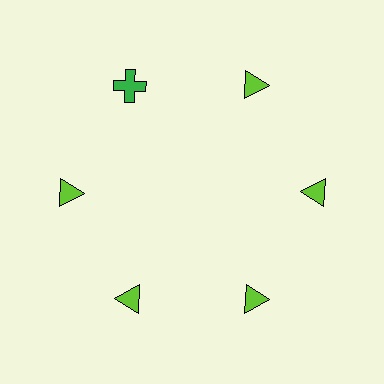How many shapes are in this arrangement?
There are 6 shapes arranged in a ring pattern.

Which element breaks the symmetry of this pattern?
The green cross at roughly the 11 o'clock position breaks the symmetry. All other shapes are lime triangles.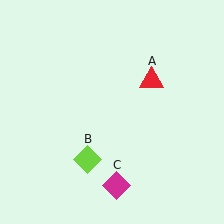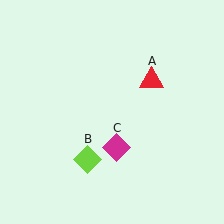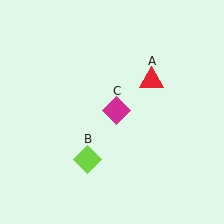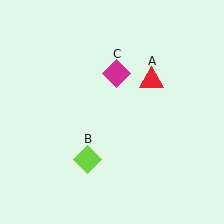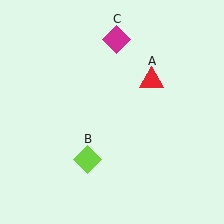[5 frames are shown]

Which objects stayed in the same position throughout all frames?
Red triangle (object A) and lime diamond (object B) remained stationary.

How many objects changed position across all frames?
1 object changed position: magenta diamond (object C).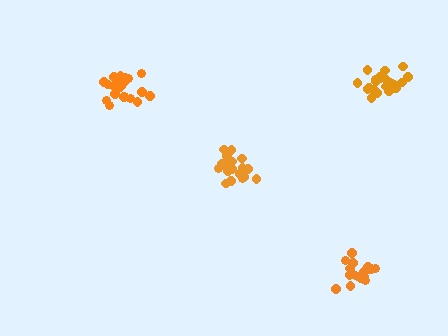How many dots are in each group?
Group 1: 21 dots, Group 2: 21 dots, Group 3: 21 dots, Group 4: 16 dots (79 total).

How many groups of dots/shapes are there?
There are 4 groups.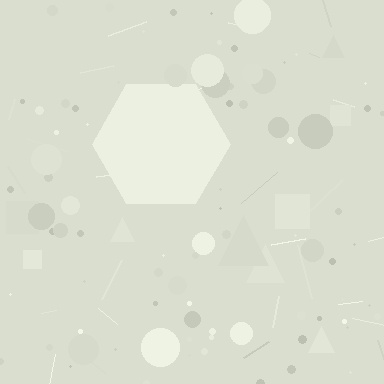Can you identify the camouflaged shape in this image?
The camouflaged shape is a hexagon.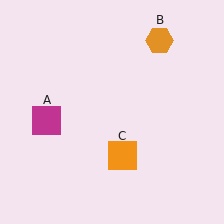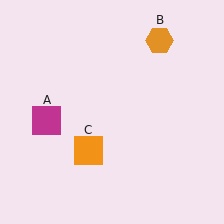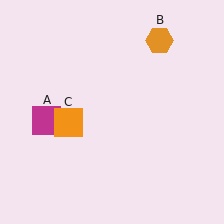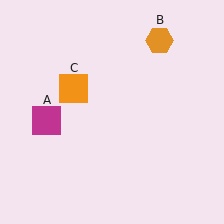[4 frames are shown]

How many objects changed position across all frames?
1 object changed position: orange square (object C).